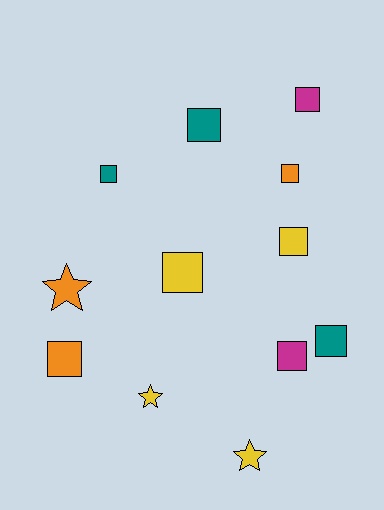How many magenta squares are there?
There are 2 magenta squares.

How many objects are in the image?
There are 12 objects.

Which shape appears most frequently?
Square, with 9 objects.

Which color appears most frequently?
Yellow, with 4 objects.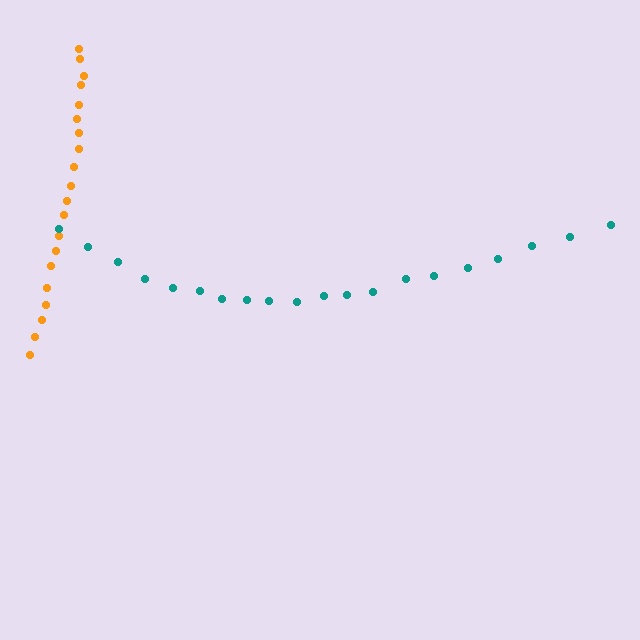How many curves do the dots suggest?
There are 2 distinct paths.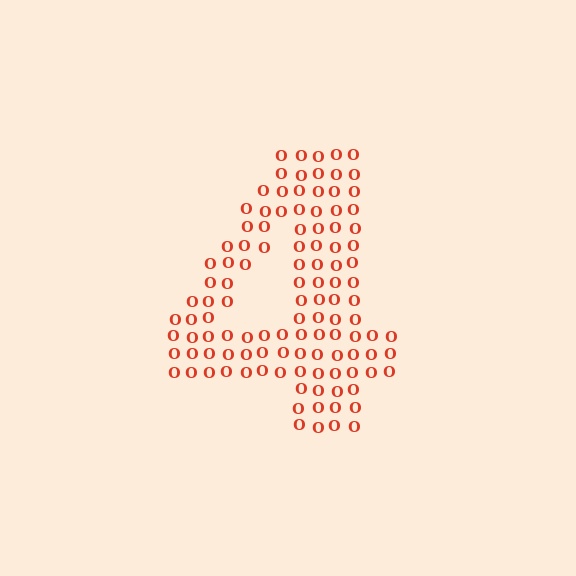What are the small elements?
The small elements are letter O's.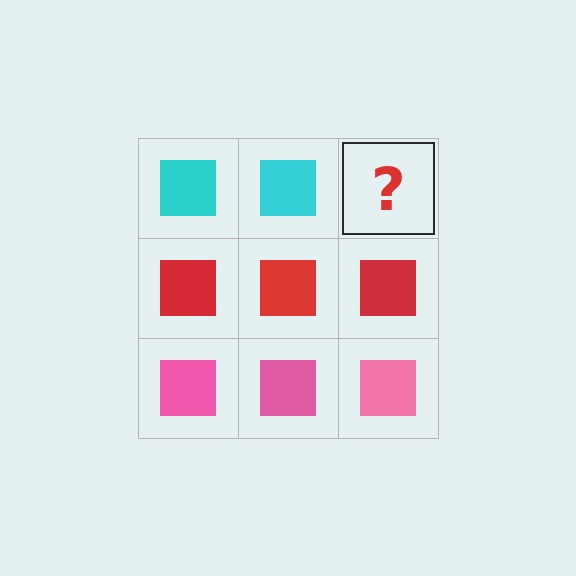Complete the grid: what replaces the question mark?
The question mark should be replaced with a cyan square.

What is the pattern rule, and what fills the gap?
The rule is that each row has a consistent color. The gap should be filled with a cyan square.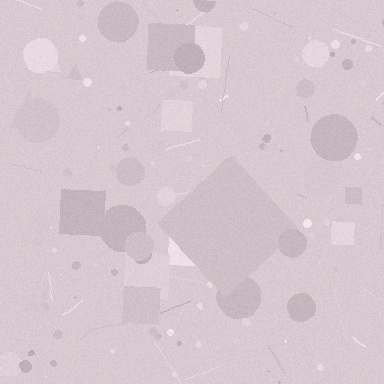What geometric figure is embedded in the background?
A diamond is embedded in the background.